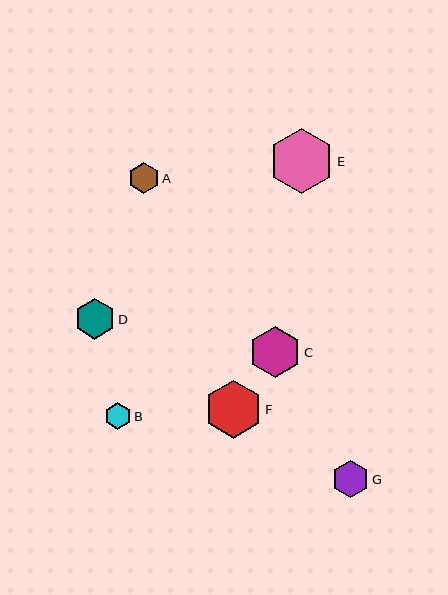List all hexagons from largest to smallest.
From largest to smallest: E, F, C, D, G, A, B.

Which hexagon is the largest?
Hexagon E is the largest with a size of approximately 65 pixels.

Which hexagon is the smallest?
Hexagon B is the smallest with a size of approximately 27 pixels.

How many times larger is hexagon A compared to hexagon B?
Hexagon A is approximately 1.2 times the size of hexagon B.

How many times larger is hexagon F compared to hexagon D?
Hexagon F is approximately 1.4 times the size of hexagon D.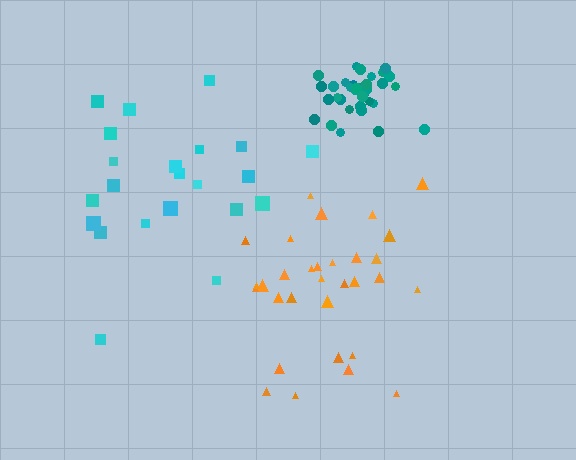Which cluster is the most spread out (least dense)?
Cyan.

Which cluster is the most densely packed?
Teal.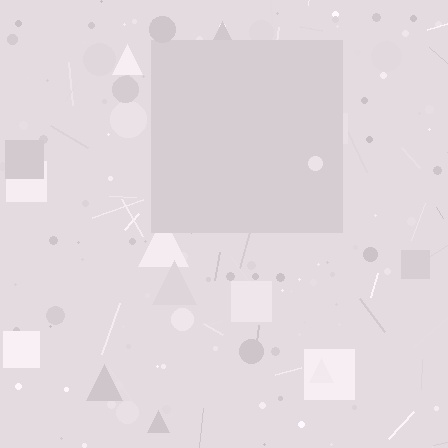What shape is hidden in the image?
A square is hidden in the image.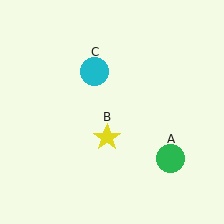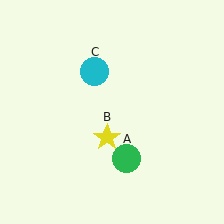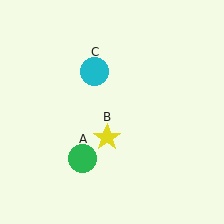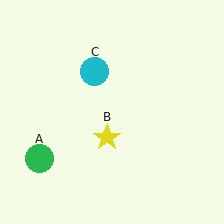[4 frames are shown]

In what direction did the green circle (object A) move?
The green circle (object A) moved left.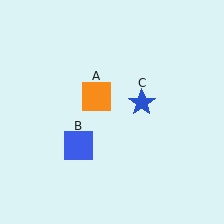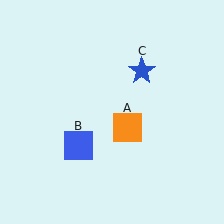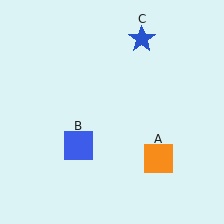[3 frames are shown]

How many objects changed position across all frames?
2 objects changed position: orange square (object A), blue star (object C).